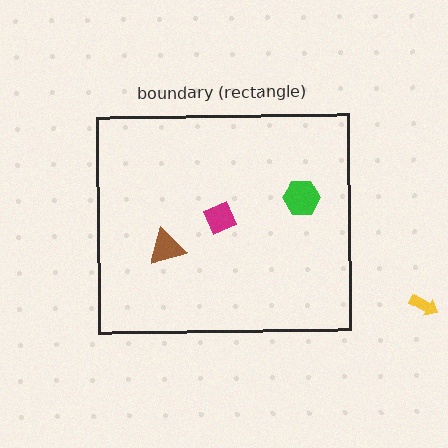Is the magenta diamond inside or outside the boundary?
Inside.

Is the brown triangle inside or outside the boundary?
Inside.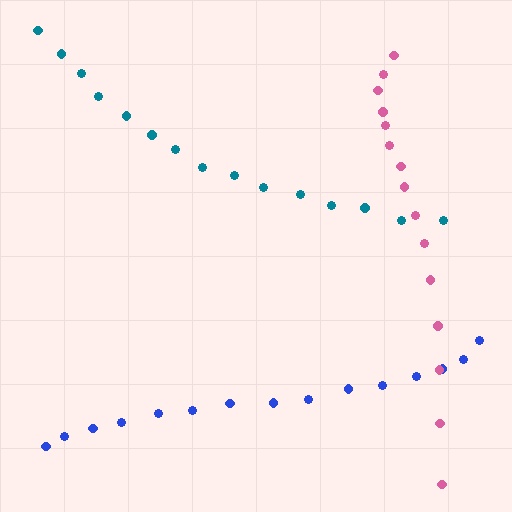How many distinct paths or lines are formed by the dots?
There are 3 distinct paths.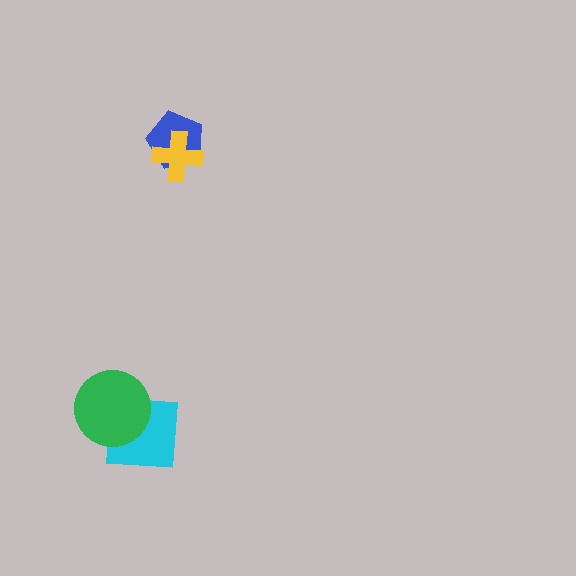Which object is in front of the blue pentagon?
The yellow cross is in front of the blue pentagon.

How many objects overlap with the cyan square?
1 object overlaps with the cyan square.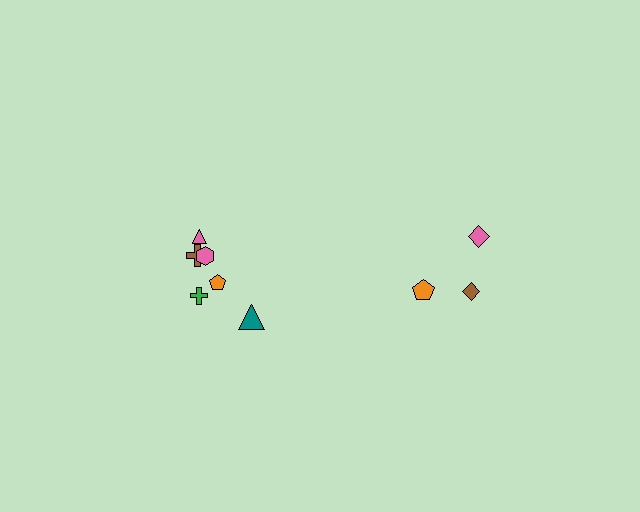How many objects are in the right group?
There are 3 objects.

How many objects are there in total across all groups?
There are 9 objects.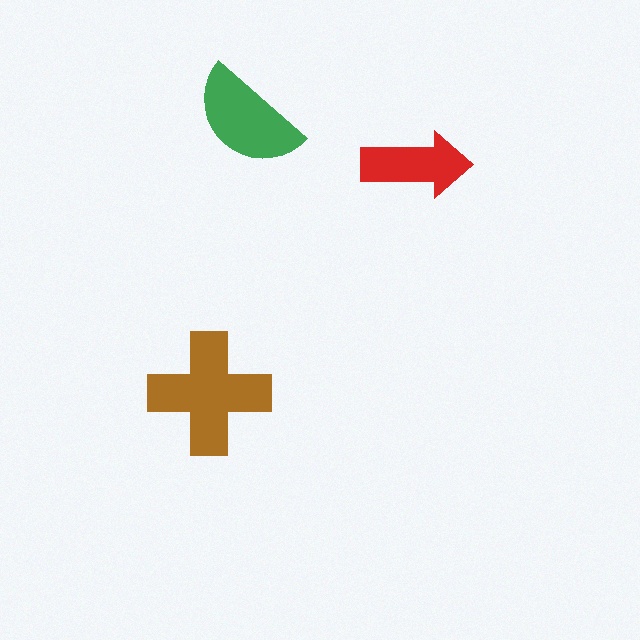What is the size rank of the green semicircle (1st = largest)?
2nd.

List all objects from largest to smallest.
The brown cross, the green semicircle, the red arrow.